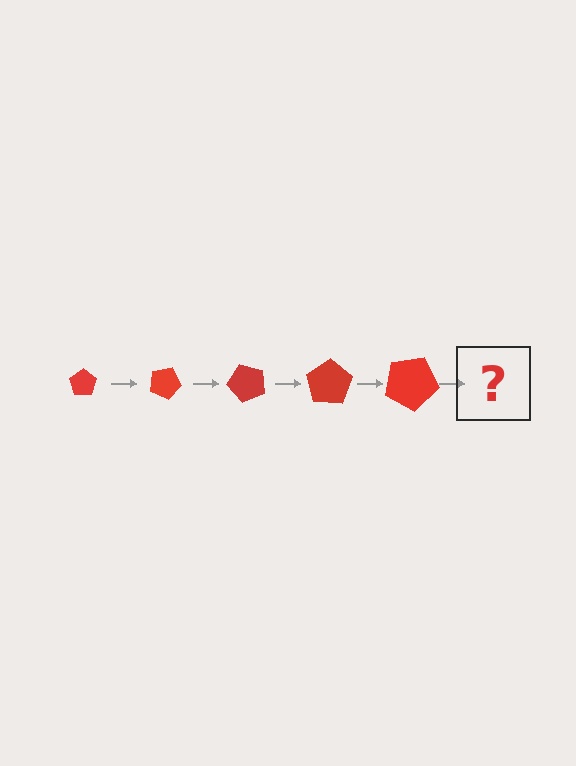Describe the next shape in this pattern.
It should be a pentagon, larger than the previous one and rotated 125 degrees from the start.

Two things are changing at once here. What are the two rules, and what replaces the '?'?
The two rules are that the pentagon grows larger each step and it rotates 25 degrees each step. The '?' should be a pentagon, larger than the previous one and rotated 125 degrees from the start.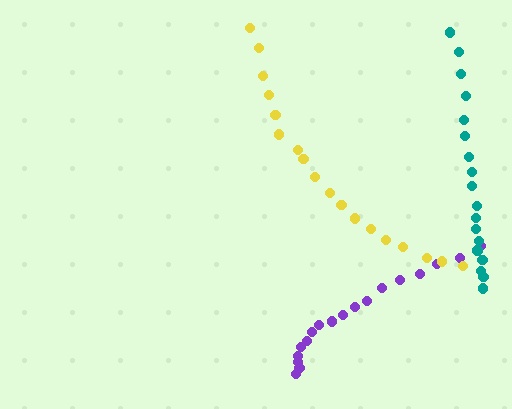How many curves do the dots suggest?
There are 3 distinct paths.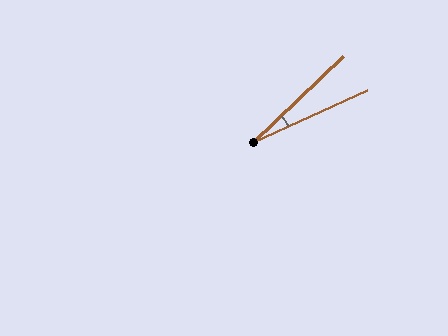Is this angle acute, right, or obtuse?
It is acute.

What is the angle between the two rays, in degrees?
Approximately 19 degrees.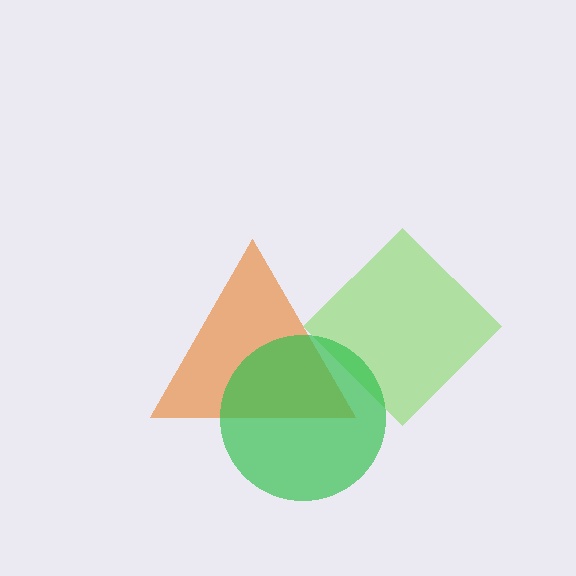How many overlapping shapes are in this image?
There are 3 overlapping shapes in the image.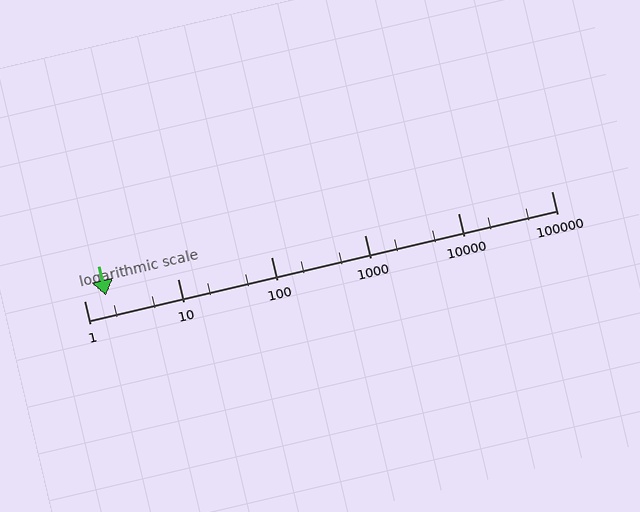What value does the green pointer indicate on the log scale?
The pointer indicates approximately 1.7.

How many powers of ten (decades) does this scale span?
The scale spans 5 decades, from 1 to 100000.